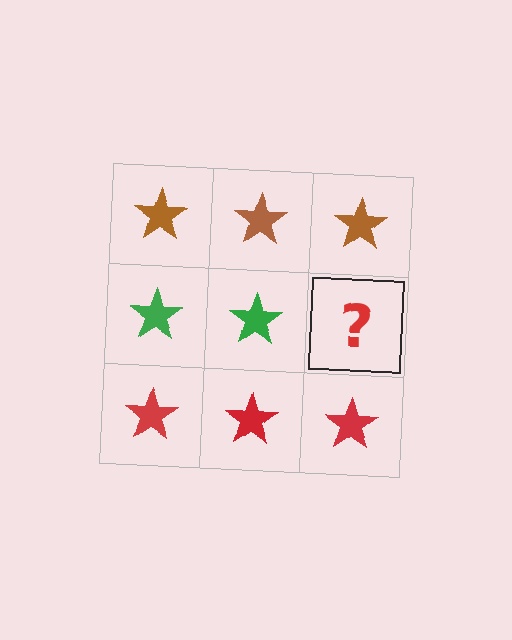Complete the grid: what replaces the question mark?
The question mark should be replaced with a green star.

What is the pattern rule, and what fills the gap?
The rule is that each row has a consistent color. The gap should be filled with a green star.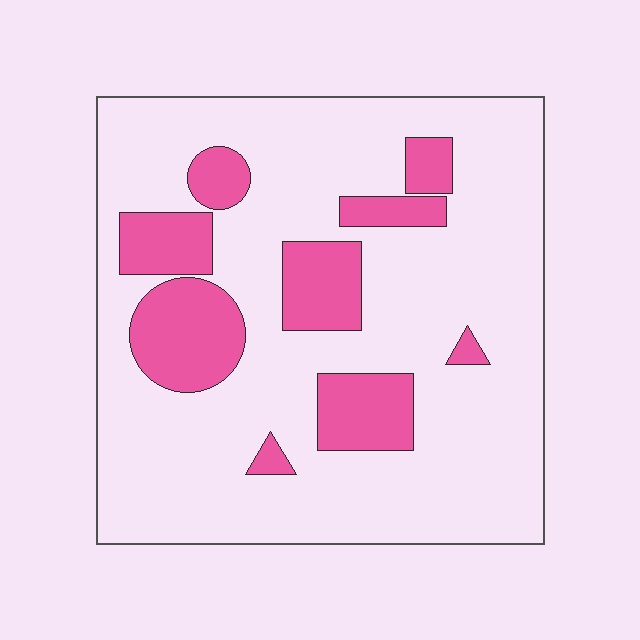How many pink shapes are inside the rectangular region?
9.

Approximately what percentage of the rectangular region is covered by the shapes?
Approximately 20%.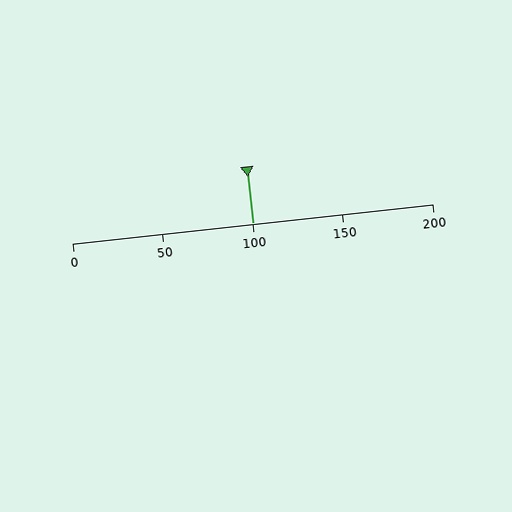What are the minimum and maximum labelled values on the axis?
The axis runs from 0 to 200.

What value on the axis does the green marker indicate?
The marker indicates approximately 100.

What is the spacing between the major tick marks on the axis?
The major ticks are spaced 50 apart.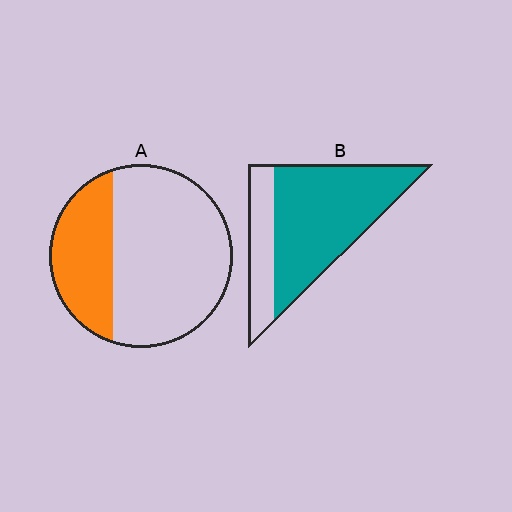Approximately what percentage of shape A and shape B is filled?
A is approximately 30% and B is approximately 75%.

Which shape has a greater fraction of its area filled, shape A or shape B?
Shape B.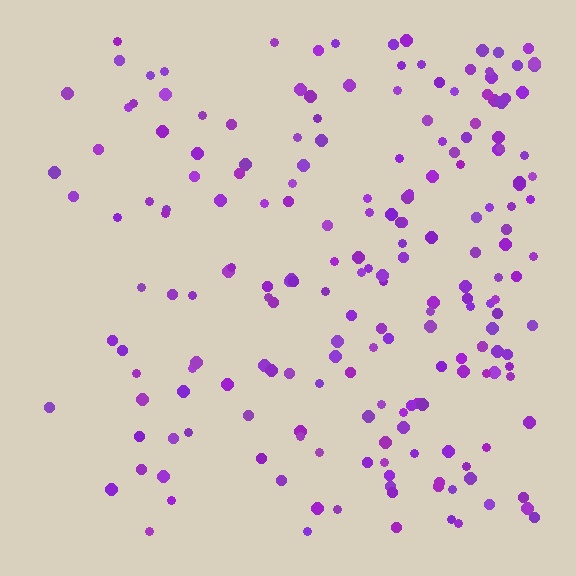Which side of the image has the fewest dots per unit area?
The left.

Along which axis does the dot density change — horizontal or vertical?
Horizontal.